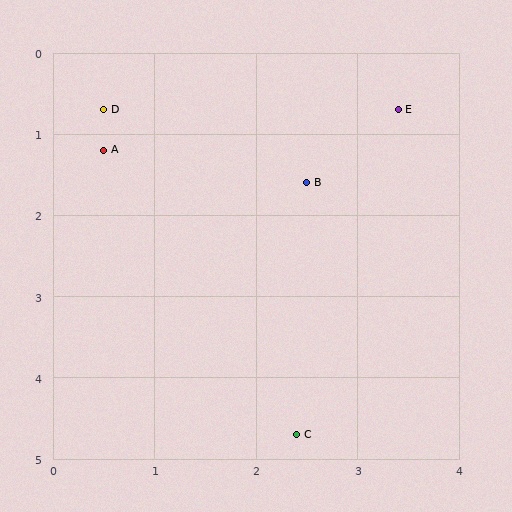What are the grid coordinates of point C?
Point C is at approximately (2.4, 4.7).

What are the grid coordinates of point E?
Point E is at approximately (3.4, 0.7).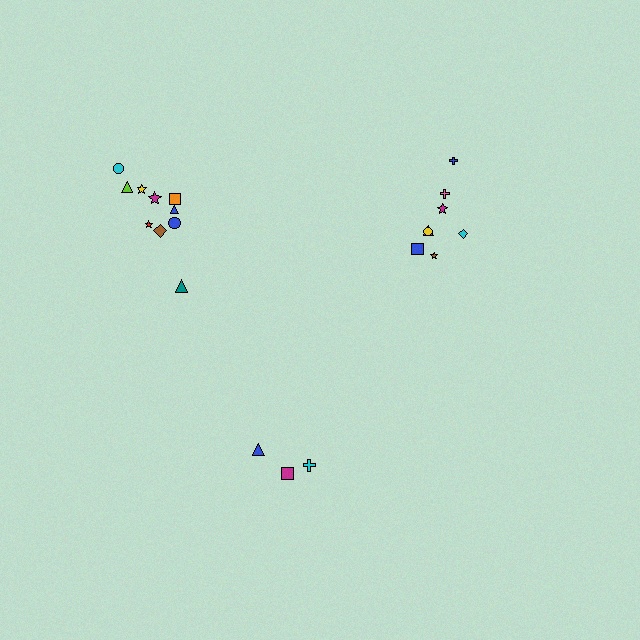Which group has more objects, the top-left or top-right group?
The top-left group.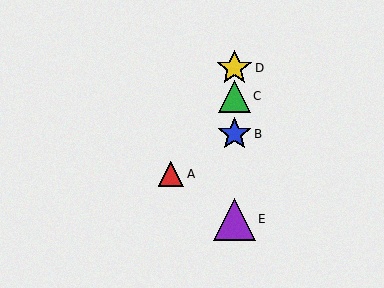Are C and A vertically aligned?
No, C is at x≈234 and A is at x≈171.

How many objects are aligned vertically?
4 objects (B, C, D, E) are aligned vertically.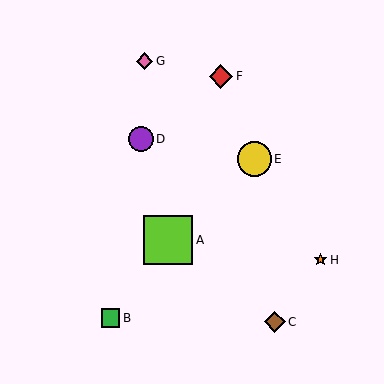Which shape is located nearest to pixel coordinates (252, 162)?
The yellow circle (labeled E) at (254, 159) is nearest to that location.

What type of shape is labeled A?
Shape A is a lime square.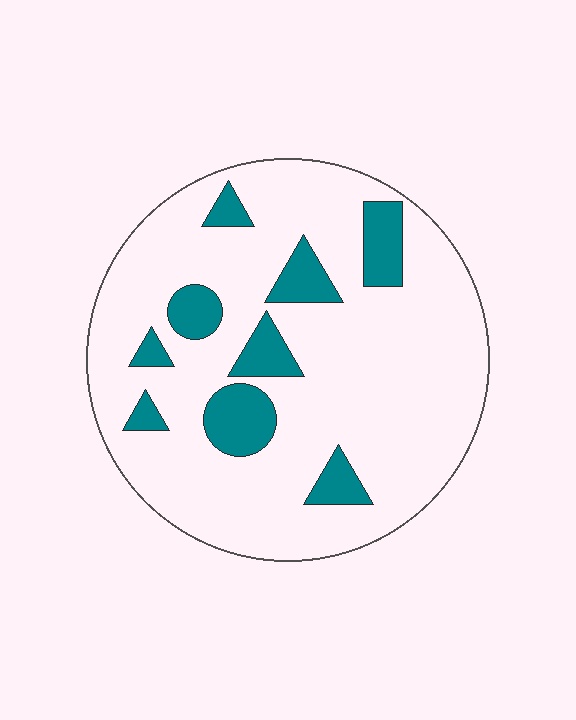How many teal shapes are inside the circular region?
9.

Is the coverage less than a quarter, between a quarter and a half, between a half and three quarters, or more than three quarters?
Less than a quarter.